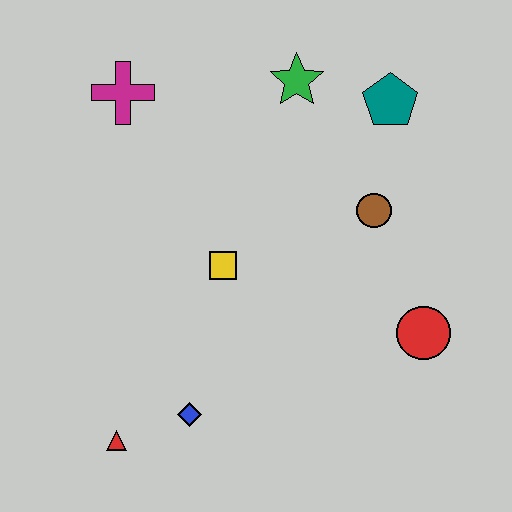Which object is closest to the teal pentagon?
The green star is closest to the teal pentagon.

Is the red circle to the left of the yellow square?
No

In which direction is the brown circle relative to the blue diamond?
The brown circle is above the blue diamond.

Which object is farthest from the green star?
The red triangle is farthest from the green star.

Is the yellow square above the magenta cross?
No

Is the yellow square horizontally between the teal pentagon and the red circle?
No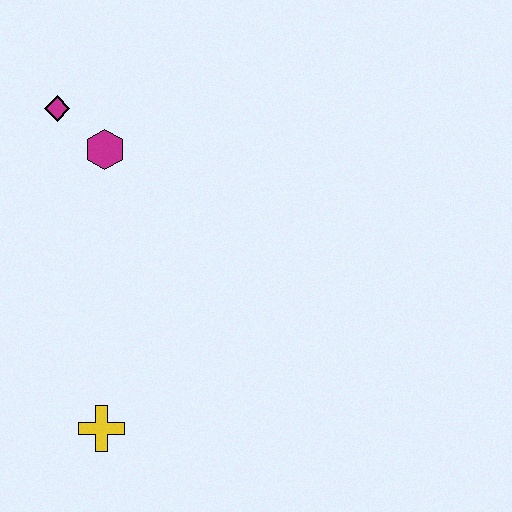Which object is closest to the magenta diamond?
The magenta hexagon is closest to the magenta diamond.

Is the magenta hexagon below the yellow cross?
No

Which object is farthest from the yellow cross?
The magenta diamond is farthest from the yellow cross.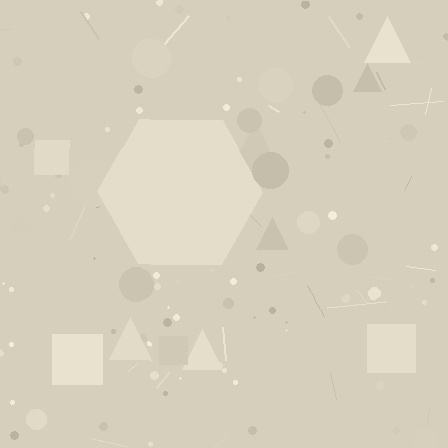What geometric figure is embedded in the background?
A hexagon is embedded in the background.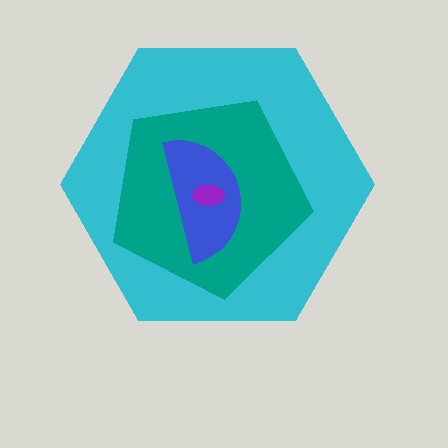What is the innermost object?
The purple ellipse.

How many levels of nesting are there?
4.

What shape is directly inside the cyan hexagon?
The teal pentagon.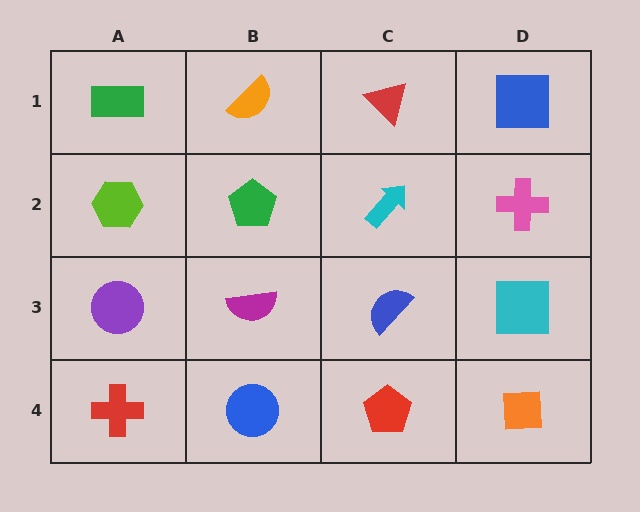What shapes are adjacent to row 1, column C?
A cyan arrow (row 2, column C), an orange semicircle (row 1, column B), a blue square (row 1, column D).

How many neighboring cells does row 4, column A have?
2.